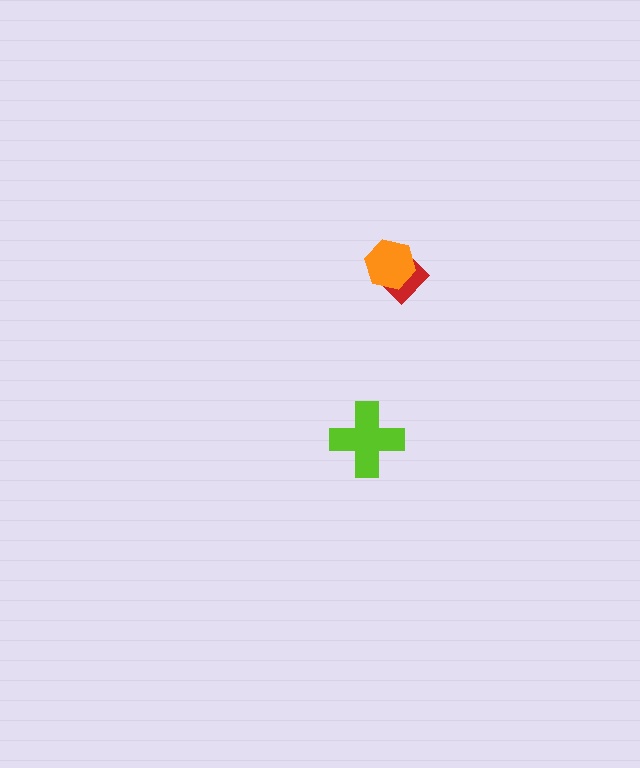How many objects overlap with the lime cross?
0 objects overlap with the lime cross.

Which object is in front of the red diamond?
The orange hexagon is in front of the red diamond.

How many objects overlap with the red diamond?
1 object overlaps with the red diamond.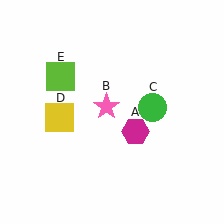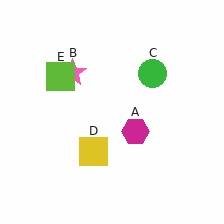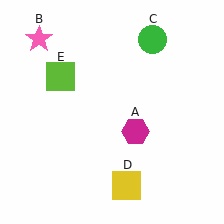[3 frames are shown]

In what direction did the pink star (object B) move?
The pink star (object B) moved up and to the left.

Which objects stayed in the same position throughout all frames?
Magenta hexagon (object A) and lime square (object E) remained stationary.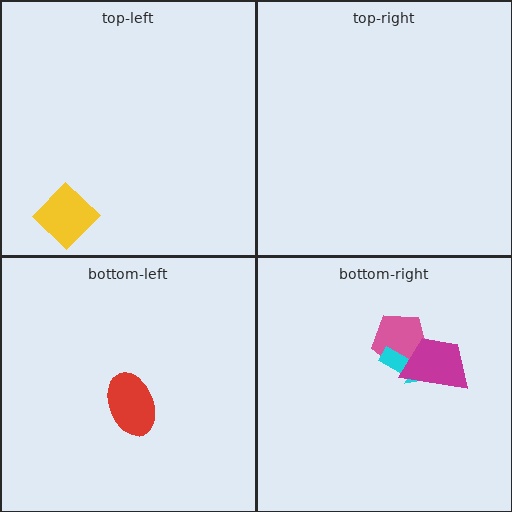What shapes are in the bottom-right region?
The pink pentagon, the cyan arrow, the magenta trapezoid.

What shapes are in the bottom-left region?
The red ellipse.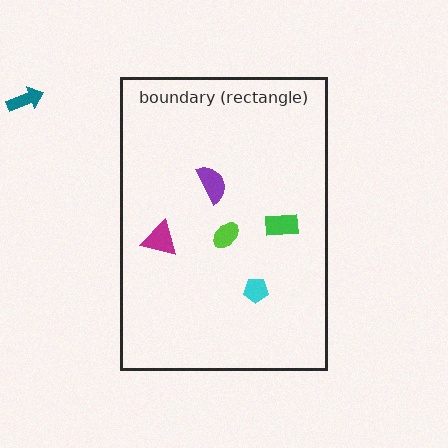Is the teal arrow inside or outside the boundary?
Outside.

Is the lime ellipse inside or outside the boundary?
Inside.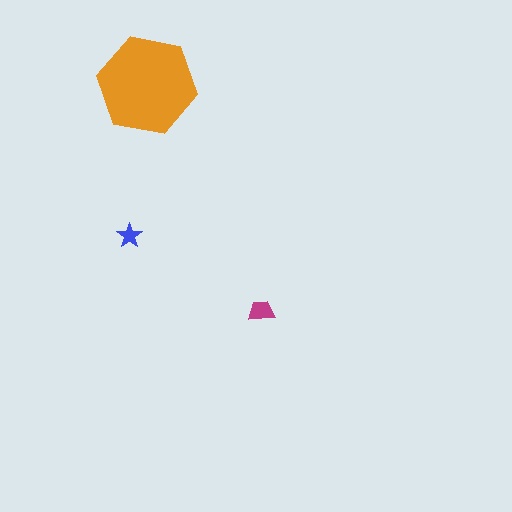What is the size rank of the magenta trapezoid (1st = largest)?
2nd.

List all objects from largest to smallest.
The orange hexagon, the magenta trapezoid, the blue star.